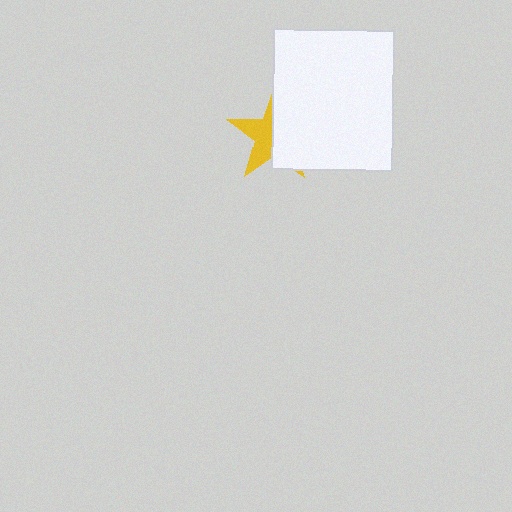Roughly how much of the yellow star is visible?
A small part of it is visible (roughly 43%).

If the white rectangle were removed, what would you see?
You would see the complete yellow star.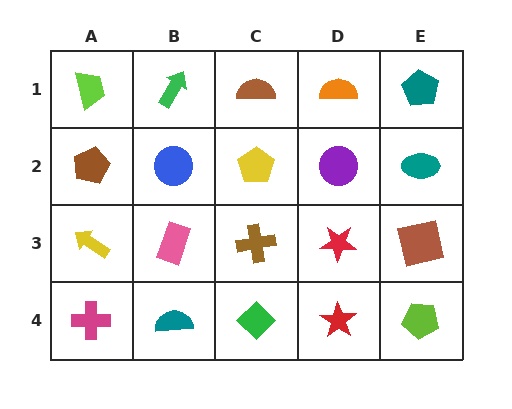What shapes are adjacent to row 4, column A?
A yellow arrow (row 3, column A), a teal semicircle (row 4, column B).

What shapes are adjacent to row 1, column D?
A purple circle (row 2, column D), a brown semicircle (row 1, column C), a teal pentagon (row 1, column E).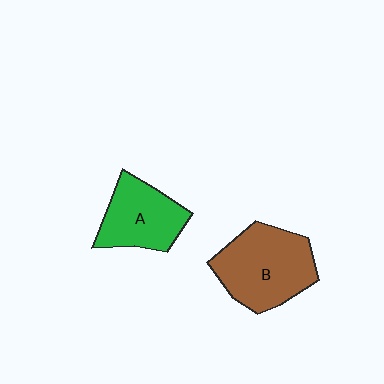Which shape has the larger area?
Shape B (brown).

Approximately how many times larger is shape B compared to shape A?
Approximately 1.3 times.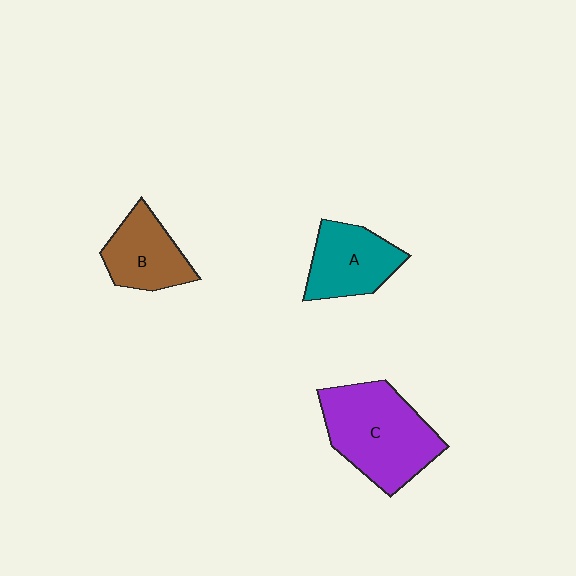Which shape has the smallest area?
Shape B (brown).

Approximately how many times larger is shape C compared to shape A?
Approximately 1.6 times.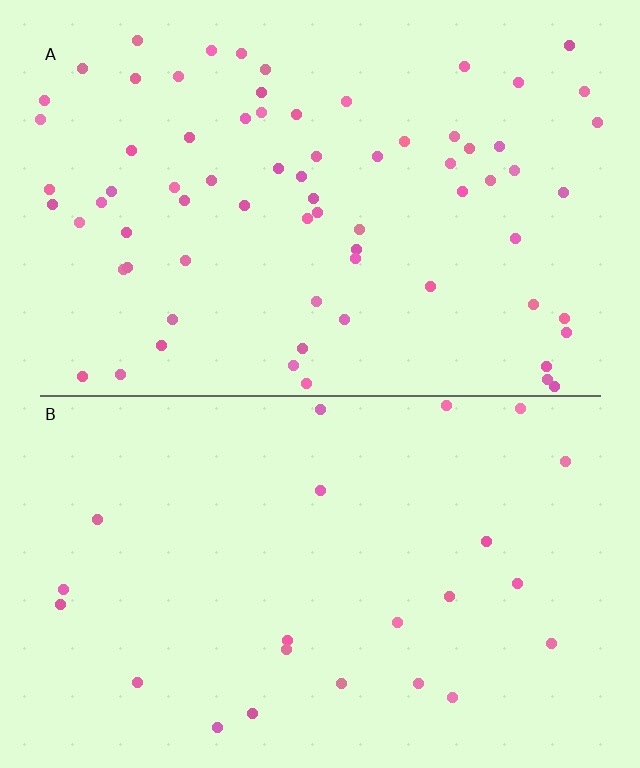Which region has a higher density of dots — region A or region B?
A (the top).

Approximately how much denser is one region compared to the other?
Approximately 3.1× — region A over region B.